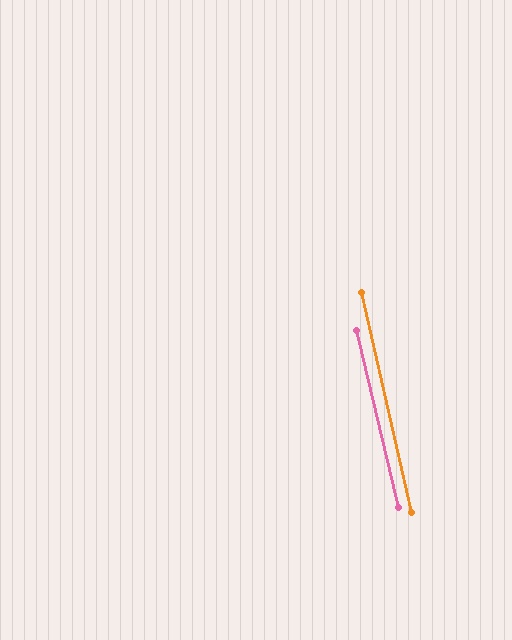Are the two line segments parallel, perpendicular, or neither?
Parallel — their directions differ by only 0.6°.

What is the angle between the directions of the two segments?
Approximately 1 degree.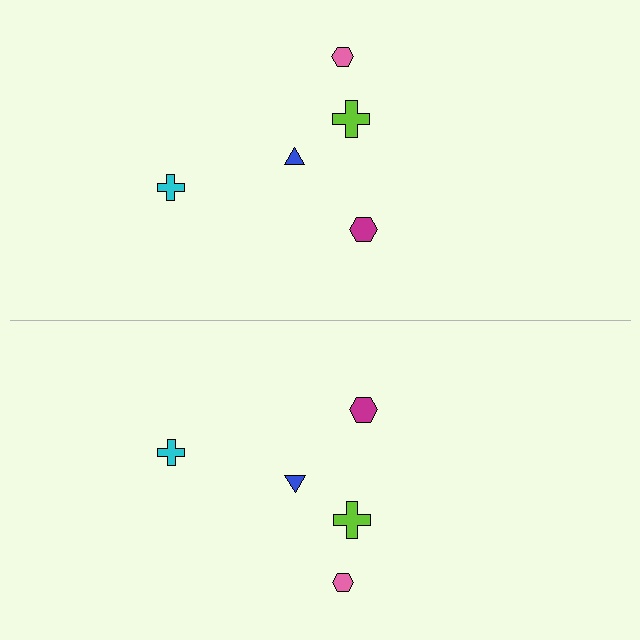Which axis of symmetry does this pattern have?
The pattern has a horizontal axis of symmetry running through the center of the image.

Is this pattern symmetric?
Yes, this pattern has bilateral (reflection) symmetry.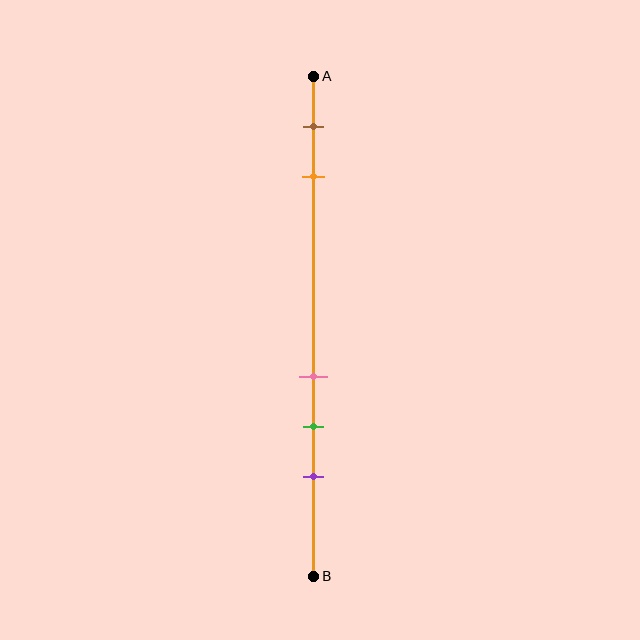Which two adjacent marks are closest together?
The pink and green marks are the closest adjacent pair.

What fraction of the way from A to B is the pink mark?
The pink mark is approximately 60% (0.6) of the way from A to B.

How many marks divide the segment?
There are 5 marks dividing the segment.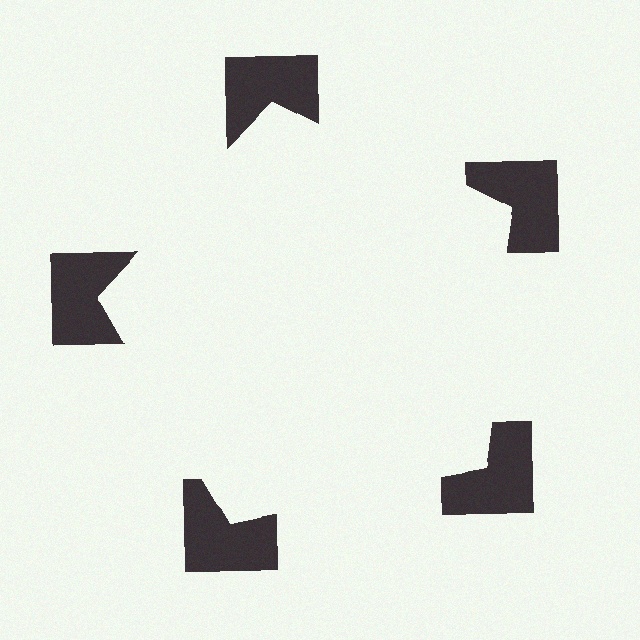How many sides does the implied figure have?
5 sides.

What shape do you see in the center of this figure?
An illusory pentagon — its edges are inferred from the aligned wedge cuts in the notched squares, not physically drawn.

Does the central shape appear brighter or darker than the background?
It typically appears slightly brighter than the background, even though no actual brightness change is drawn.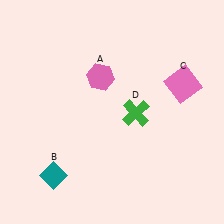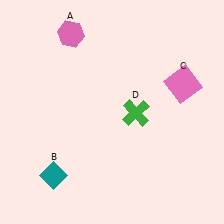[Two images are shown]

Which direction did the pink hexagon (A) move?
The pink hexagon (A) moved up.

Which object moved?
The pink hexagon (A) moved up.